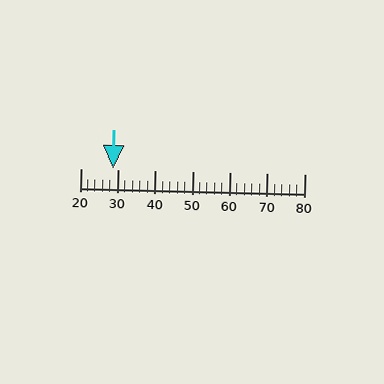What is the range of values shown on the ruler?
The ruler shows values from 20 to 80.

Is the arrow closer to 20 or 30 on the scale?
The arrow is closer to 30.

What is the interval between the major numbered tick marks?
The major tick marks are spaced 10 units apart.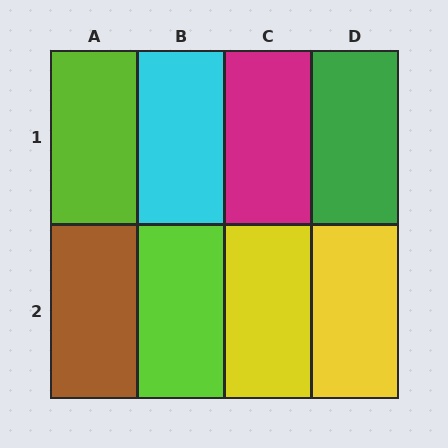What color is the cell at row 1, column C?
Magenta.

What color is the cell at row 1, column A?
Lime.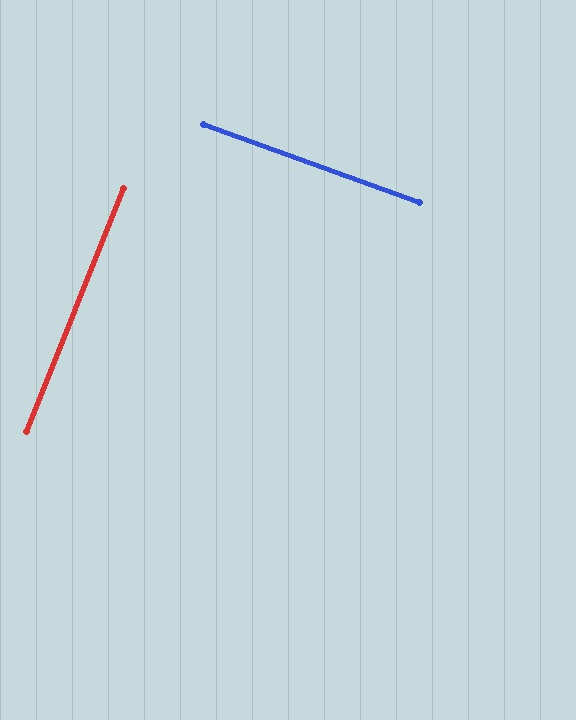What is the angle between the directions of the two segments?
Approximately 88 degrees.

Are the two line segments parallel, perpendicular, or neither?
Perpendicular — they meet at approximately 88°.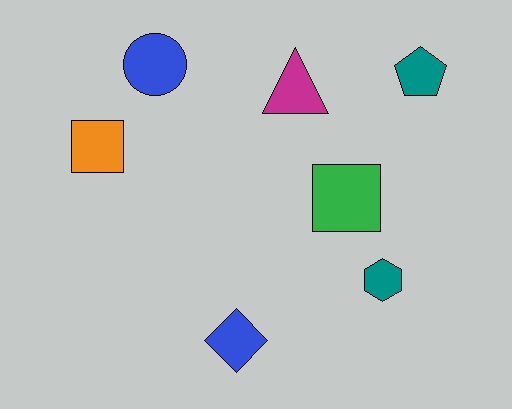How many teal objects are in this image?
There are 2 teal objects.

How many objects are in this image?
There are 7 objects.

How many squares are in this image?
There are 2 squares.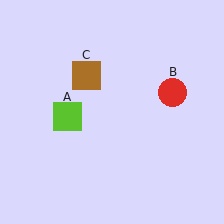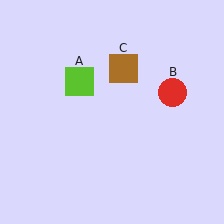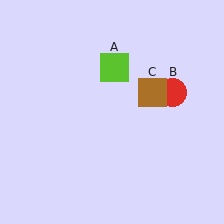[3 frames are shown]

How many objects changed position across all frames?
2 objects changed position: lime square (object A), brown square (object C).